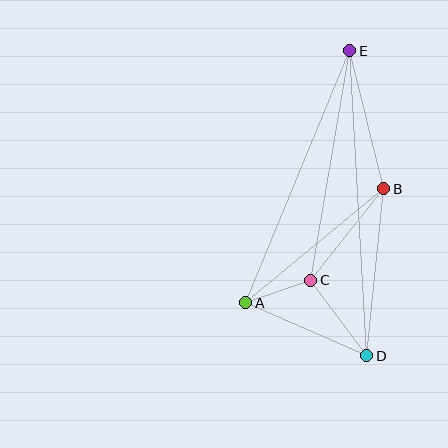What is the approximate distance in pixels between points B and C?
The distance between B and C is approximately 117 pixels.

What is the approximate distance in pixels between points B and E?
The distance between B and E is approximately 142 pixels.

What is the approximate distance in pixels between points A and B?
The distance between A and B is approximately 179 pixels.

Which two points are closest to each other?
Points A and C are closest to each other.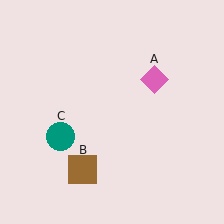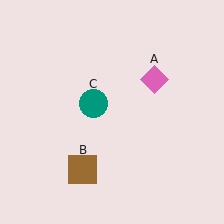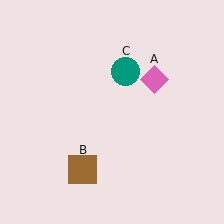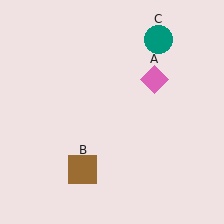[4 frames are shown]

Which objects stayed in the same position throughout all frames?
Pink diamond (object A) and brown square (object B) remained stationary.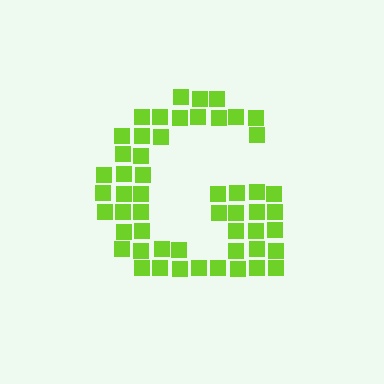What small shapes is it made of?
It is made of small squares.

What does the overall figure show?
The overall figure shows the letter G.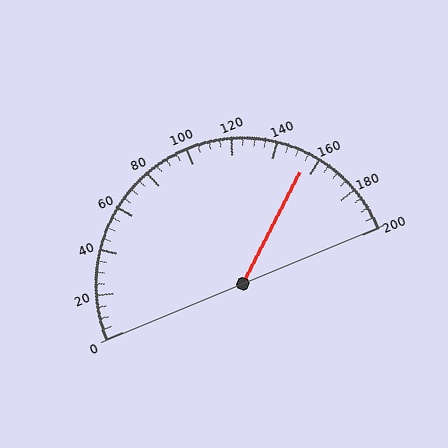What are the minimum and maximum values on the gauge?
The gauge ranges from 0 to 200.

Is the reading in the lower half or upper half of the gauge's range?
The reading is in the upper half of the range (0 to 200).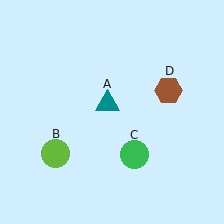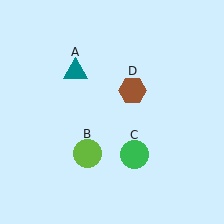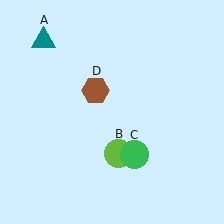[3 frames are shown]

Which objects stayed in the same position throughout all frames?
Green circle (object C) remained stationary.